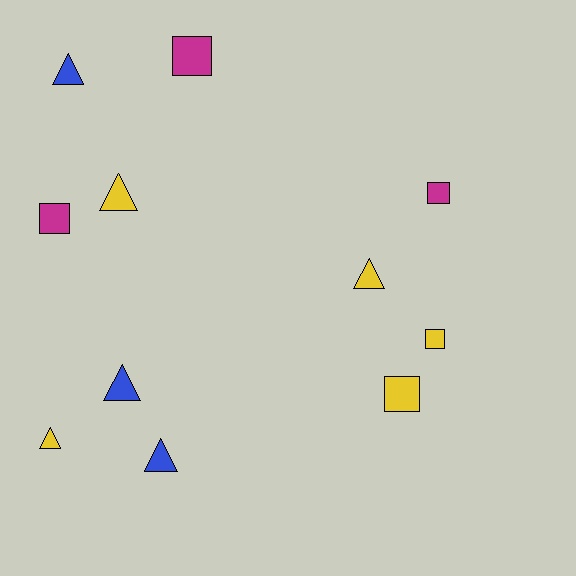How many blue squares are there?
There are no blue squares.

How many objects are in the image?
There are 11 objects.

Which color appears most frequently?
Yellow, with 5 objects.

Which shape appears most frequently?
Triangle, with 6 objects.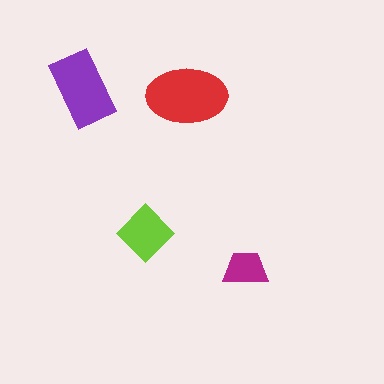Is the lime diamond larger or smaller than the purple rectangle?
Smaller.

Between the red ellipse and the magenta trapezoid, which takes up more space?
The red ellipse.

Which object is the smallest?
The magenta trapezoid.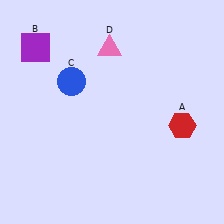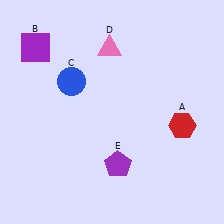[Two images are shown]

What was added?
A purple pentagon (E) was added in Image 2.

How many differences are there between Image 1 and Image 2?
There is 1 difference between the two images.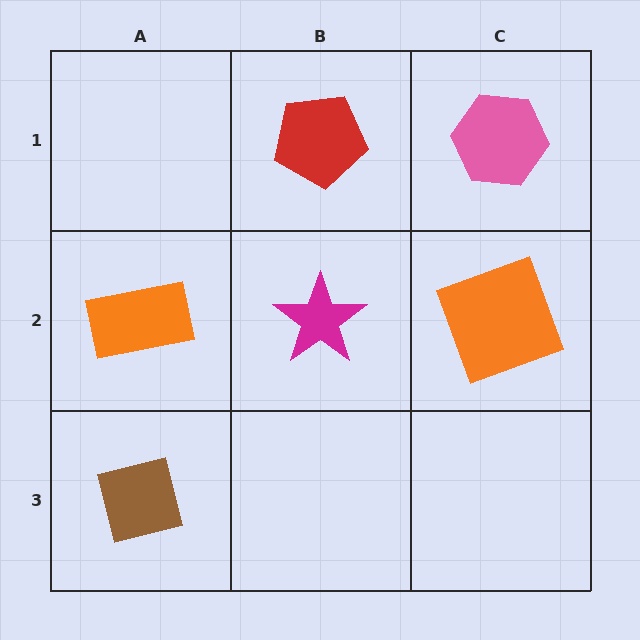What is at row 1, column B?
A red pentagon.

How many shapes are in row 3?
1 shape.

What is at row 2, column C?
An orange square.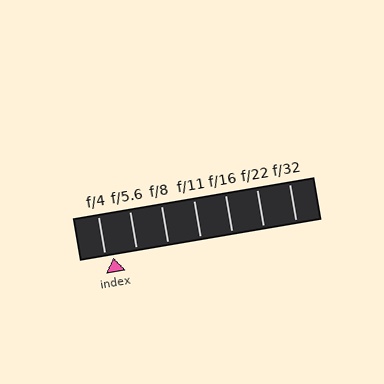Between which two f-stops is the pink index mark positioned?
The index mark is between f/4 and f/5.6.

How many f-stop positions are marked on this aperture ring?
There are 7 f-stop positions marked.